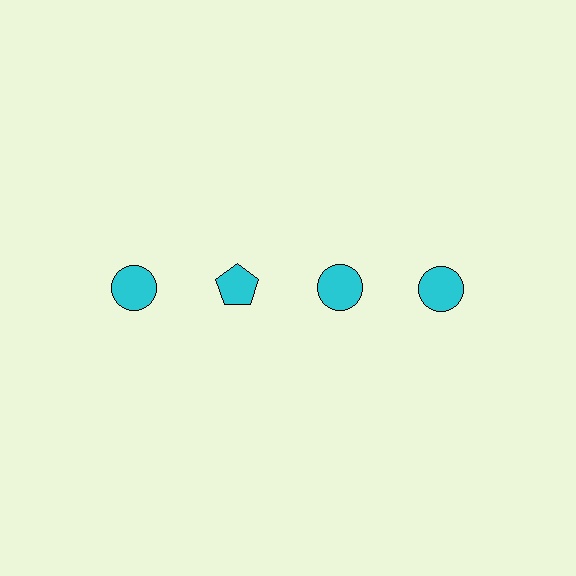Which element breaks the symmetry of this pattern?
The cyan pentagon in the top row, second from left column breaks the symmetry. All other shapes are cyan circles.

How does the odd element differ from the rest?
It has a different shape: pentagon instead of circle.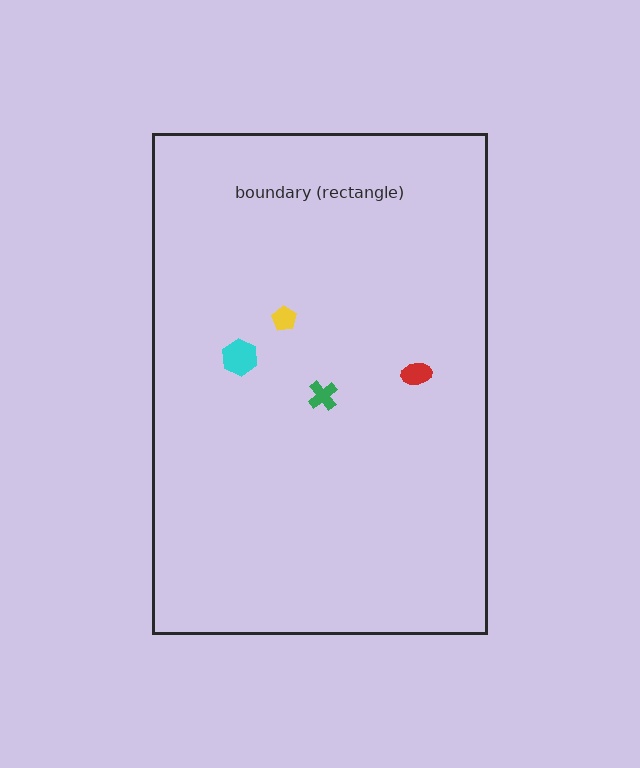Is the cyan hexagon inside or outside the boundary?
Inside.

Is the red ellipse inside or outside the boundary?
Inside.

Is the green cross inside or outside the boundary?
Inside.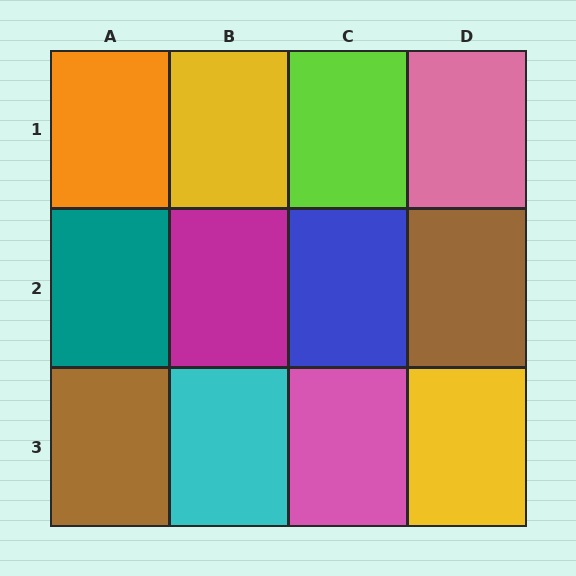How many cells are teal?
1 cell is teal.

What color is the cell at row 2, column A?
Teal.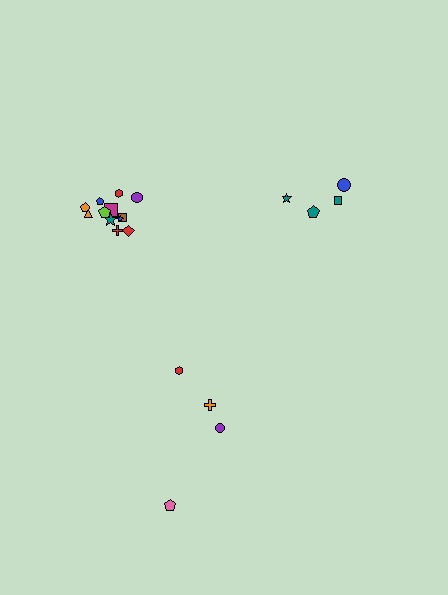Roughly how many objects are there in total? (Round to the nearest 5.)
Roughly 20 objects in total.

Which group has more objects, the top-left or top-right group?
The top-left group.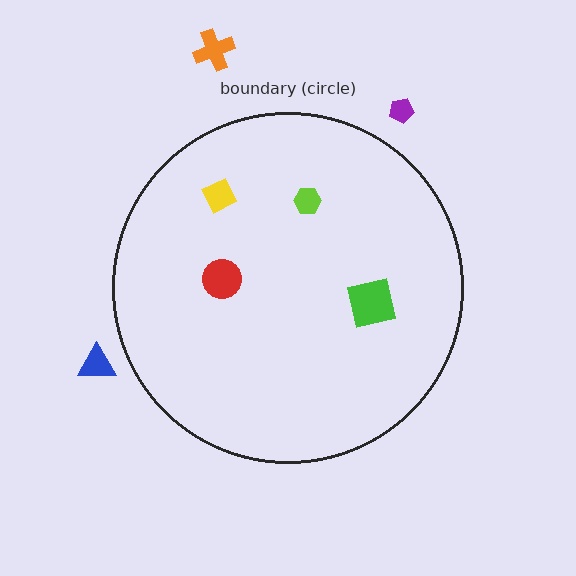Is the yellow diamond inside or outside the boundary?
Inside.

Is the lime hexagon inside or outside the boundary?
Inside.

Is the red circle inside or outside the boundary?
Inside.